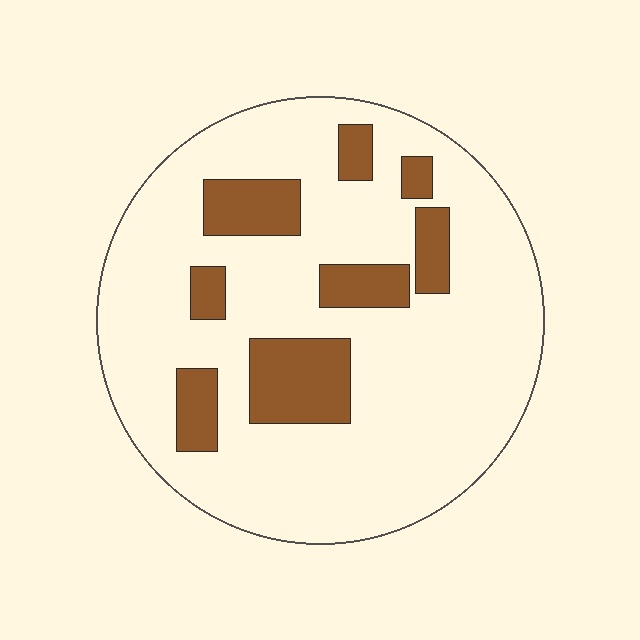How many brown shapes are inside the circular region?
8.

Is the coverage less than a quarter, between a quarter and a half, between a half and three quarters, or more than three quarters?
Less than a quarter.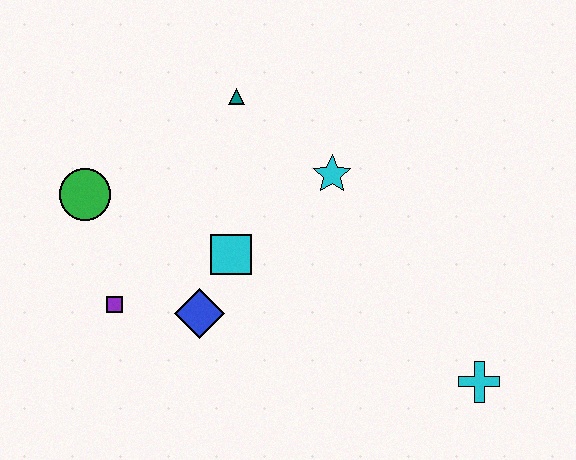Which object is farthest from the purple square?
The cyan cross is farthest from the purple square.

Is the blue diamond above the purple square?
No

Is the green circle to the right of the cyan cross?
No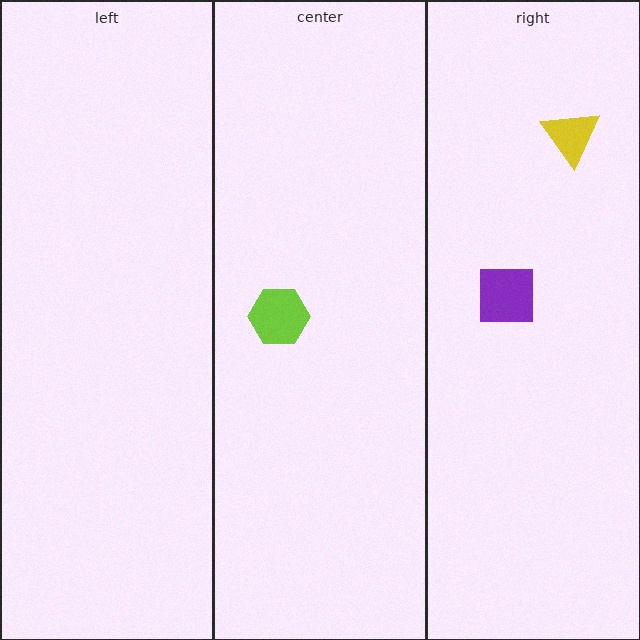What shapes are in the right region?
The purple square, the yellow triangle.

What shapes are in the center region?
The lime hexagon.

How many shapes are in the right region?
2.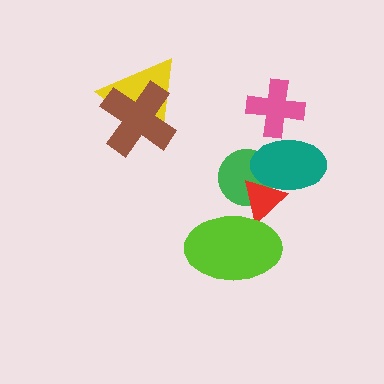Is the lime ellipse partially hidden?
No, no other shape covers it.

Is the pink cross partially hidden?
Yes, it is partially covered by another shape.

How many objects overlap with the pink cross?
1 object overlaps with the pink cross.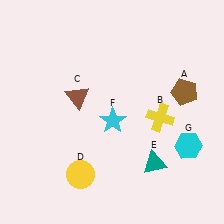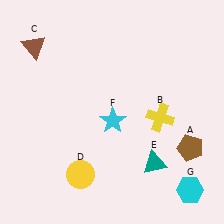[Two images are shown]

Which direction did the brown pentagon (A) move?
The brown pentagon (A) moved down.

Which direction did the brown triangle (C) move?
The brown triangle (C) moved up.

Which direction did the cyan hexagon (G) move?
The cyan hexagon (G) moved down.